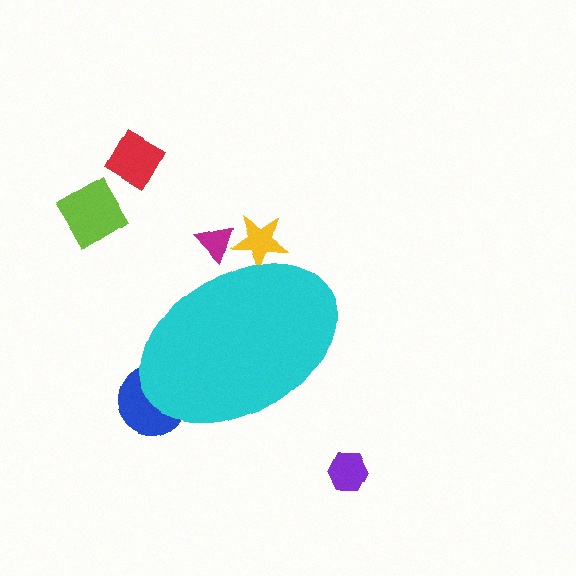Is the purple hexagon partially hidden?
No, the purple hexagon is fully visible.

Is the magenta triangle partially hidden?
Yes, the magenta triangle is partially hidden behind the cyan ellipse.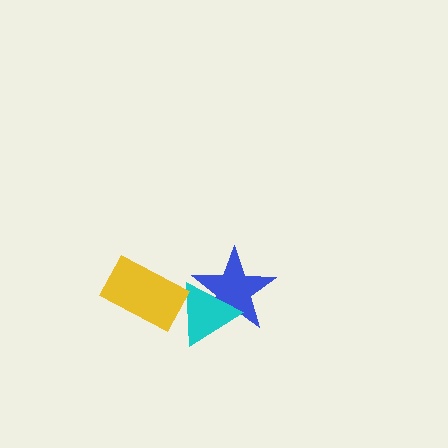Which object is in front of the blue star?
The cyan triangle is in front of the blue star.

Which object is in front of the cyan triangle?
The yellow rectangle is in front of the cyan triangle.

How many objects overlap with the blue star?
1 object overlaps with the blue star.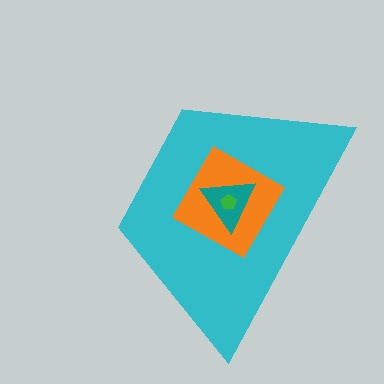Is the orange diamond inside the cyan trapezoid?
Yes.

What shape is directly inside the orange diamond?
The teal triangle.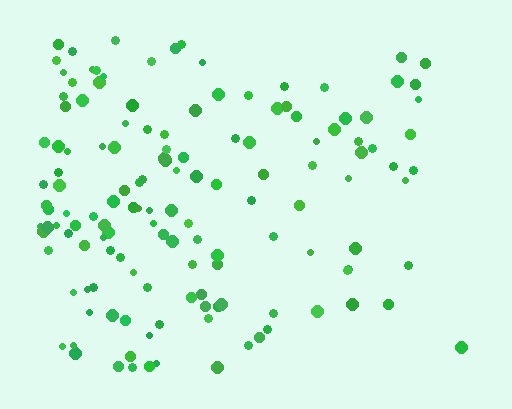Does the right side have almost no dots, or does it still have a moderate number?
Still a moderate number, just noticeably fewer than the left.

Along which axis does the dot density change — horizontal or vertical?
Horizontal.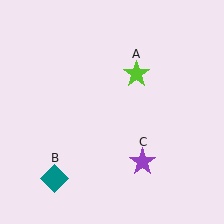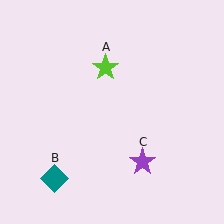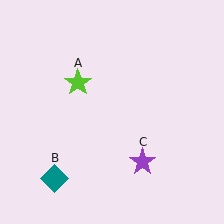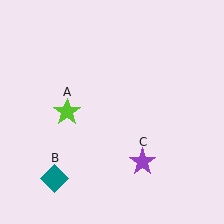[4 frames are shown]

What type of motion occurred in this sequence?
The lime star (object A) rotated counterclockwise around the center of the scene.